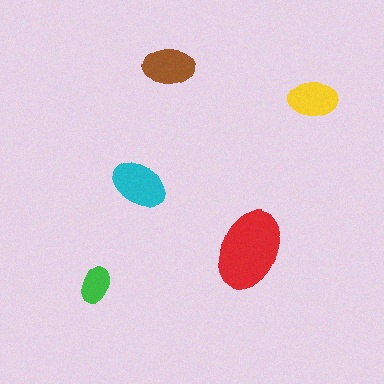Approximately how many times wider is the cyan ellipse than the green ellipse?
About 1.5 times wider.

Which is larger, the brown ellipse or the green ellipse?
The brown one.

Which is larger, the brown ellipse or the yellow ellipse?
The brown one.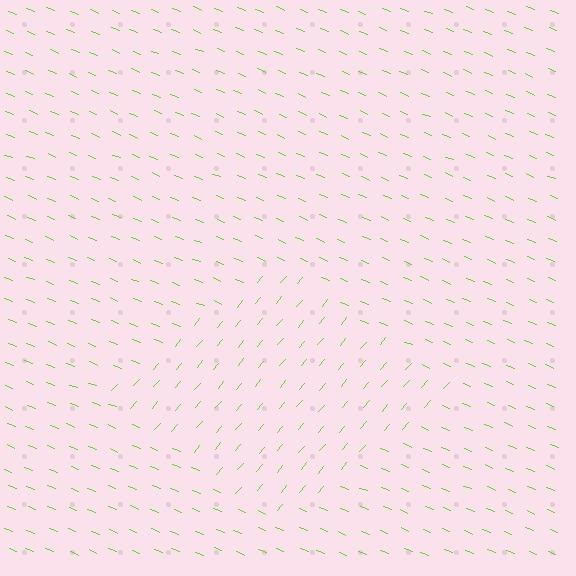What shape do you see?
I see a diamond.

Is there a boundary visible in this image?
Yes, there is a texture boundary formed by a change in line orientation.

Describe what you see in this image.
The image is filled with small lime line segments. A diamond region in the image has lines oriented differently from the surrounding lines, creating a visible texture boundary.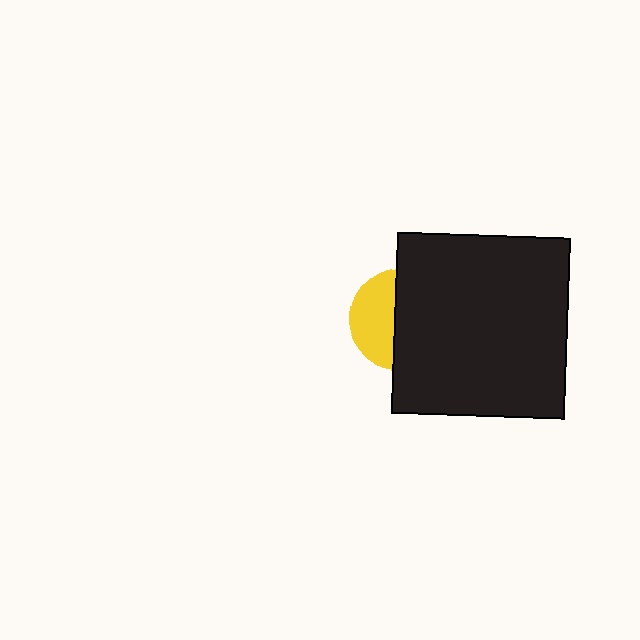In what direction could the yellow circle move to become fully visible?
The yellow circle could move left. That would shift it out from behind the black rectangle entirely.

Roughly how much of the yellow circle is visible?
A small part of it is visible (roughly 42%).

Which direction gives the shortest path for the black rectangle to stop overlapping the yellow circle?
Moving right gives the shortest separation.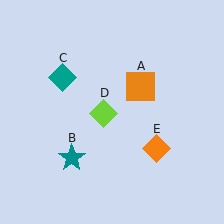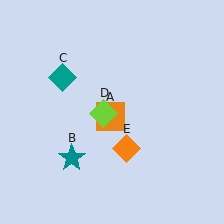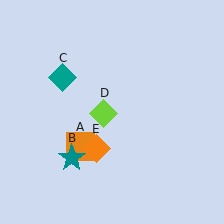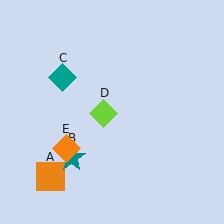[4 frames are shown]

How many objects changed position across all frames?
2 objects changed position: orange square (object A), orange diamond (object E).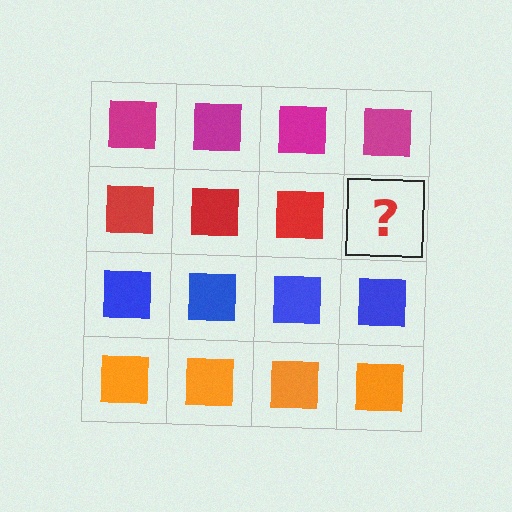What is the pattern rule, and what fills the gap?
The rule is that each row has a consistent color. The gap should be filled with a red square.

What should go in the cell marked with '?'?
The missing cell should contain a red square.